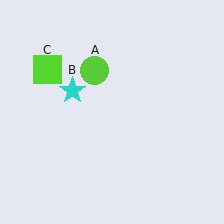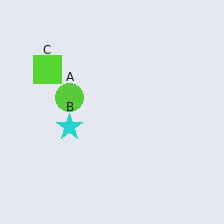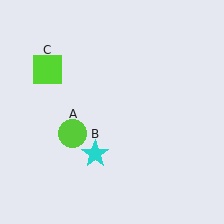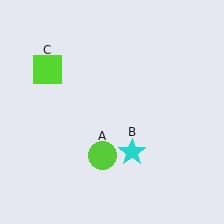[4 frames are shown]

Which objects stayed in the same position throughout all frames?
Lime square (object C) remained stationary.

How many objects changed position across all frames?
2 objects changed position: lime circle (object A), cyan star (object B).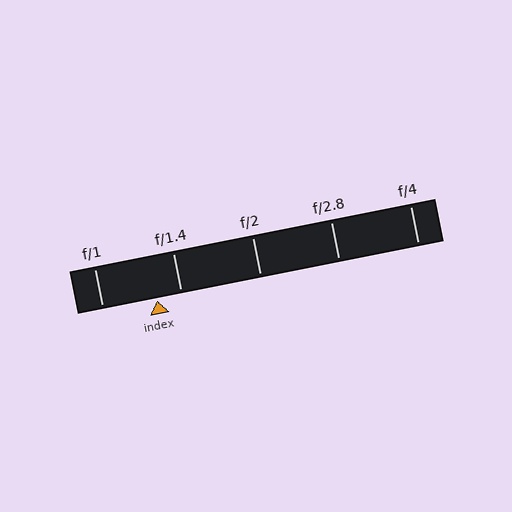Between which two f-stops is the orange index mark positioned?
The index mark is between f/1 and f/1.4.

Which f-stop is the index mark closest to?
The index mark is closest to f/1.4.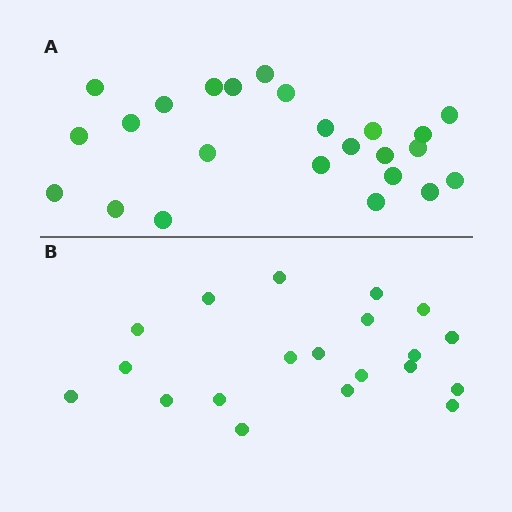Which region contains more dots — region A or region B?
Region A (the top region) has more dots.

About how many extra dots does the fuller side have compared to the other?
Region A has about 4 more dots than region B.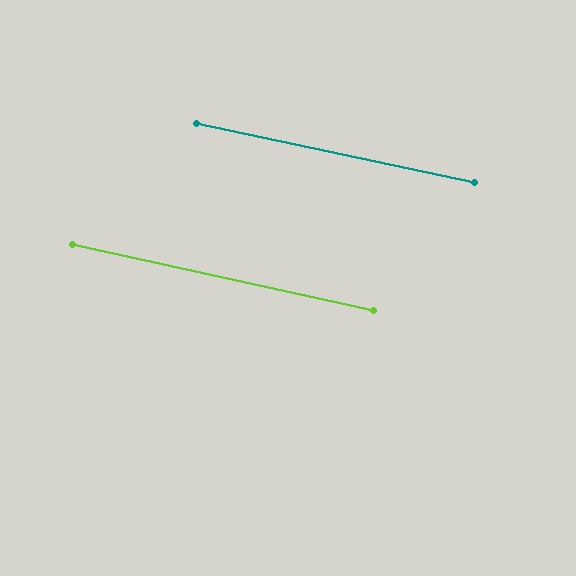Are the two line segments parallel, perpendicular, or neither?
Parallel — their directions differ by only 0.1°.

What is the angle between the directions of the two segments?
Approximately 0 degrees.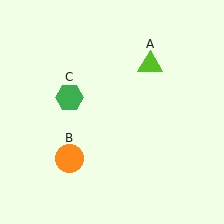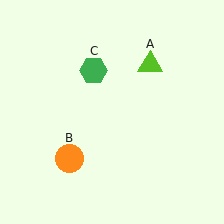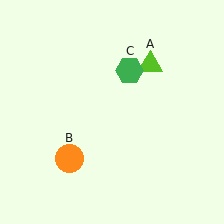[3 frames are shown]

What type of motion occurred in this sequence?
The green hexagon (object C) rotated clockwise around the center of the scene.